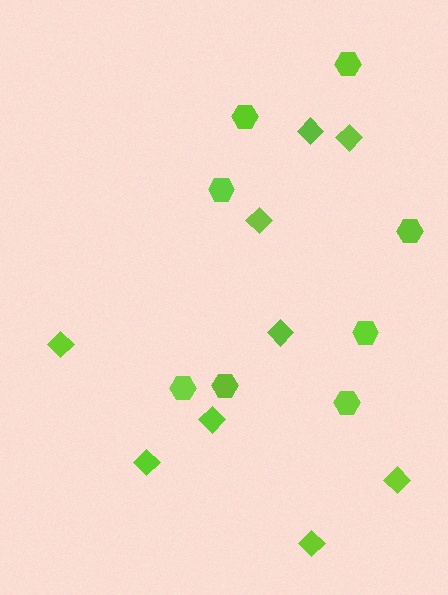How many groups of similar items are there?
There are 2 groups: one group of diamonds (9) and one group of hexagons (8).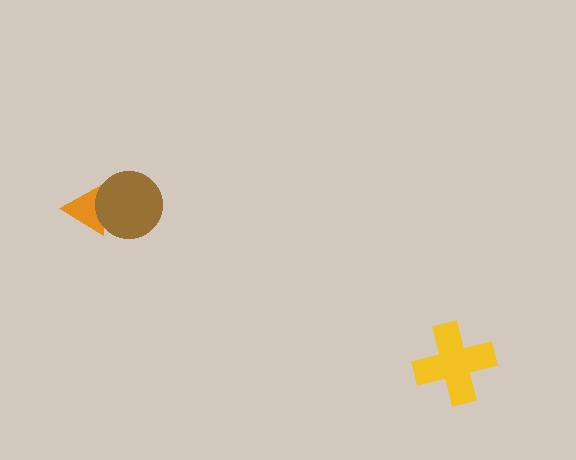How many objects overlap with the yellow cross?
0 objects overlap with the yellow cross.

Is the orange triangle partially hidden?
Yes, it is partially covered by another shape.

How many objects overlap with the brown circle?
1 object overlaps with the brown circle.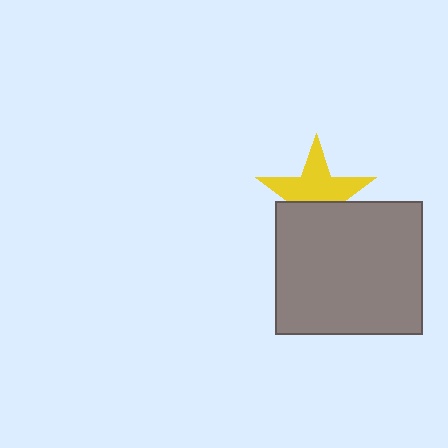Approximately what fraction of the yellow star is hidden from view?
Roughly 41% of the yellow star is hidden behind the gray rectangle.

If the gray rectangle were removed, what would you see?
You would see the complete yellow star.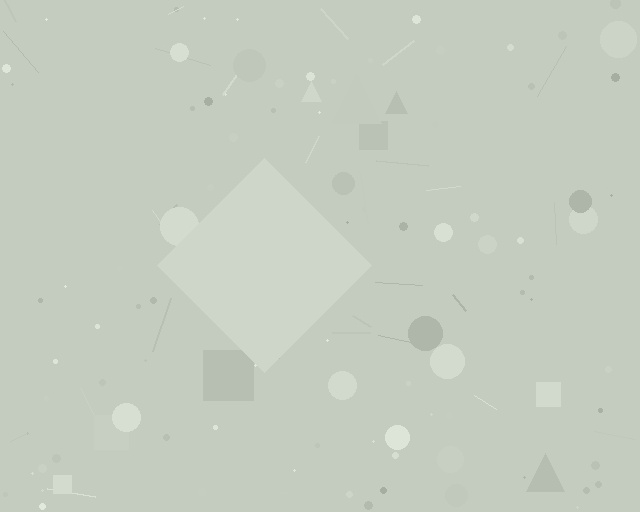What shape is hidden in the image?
A diamond is hidden in the image.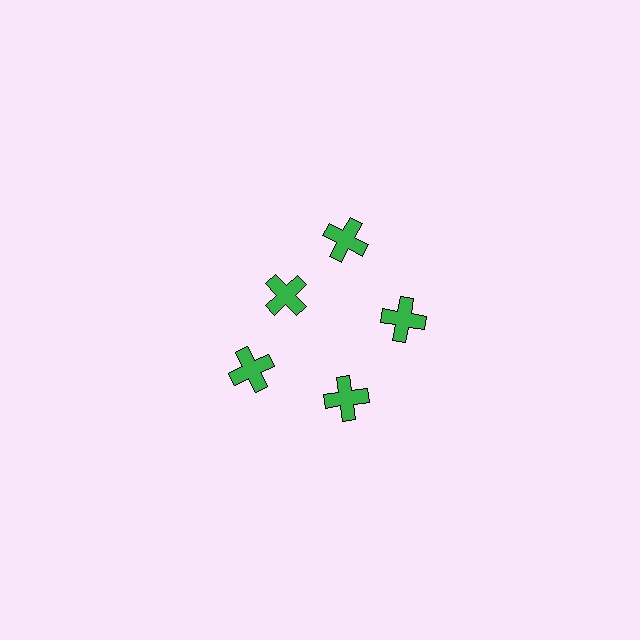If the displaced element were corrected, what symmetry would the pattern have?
It would have 5-fold rotational symmetry — the pattern would map onto itself every 72 degrees.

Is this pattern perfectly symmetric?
No. The 5 green crosses are arranged in a ring, but one element near the 10 o'clock position is pulled inward toward the center, breaking the 5-fold rotational symmetry.